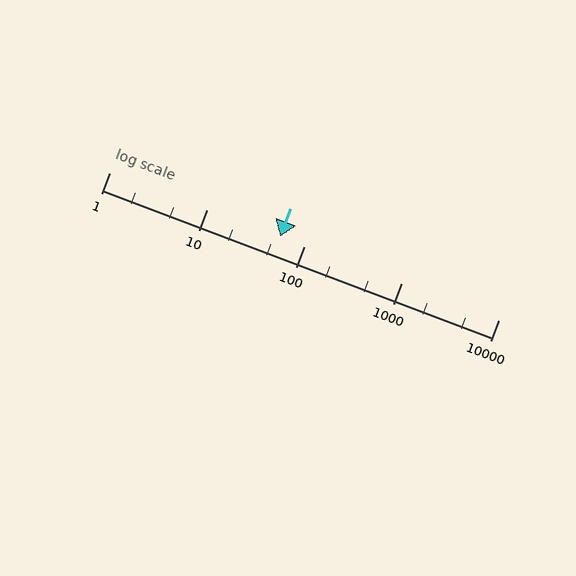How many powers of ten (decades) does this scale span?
The scale spans 4 decades, from 1 to 10000.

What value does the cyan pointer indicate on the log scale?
The pointer indicates approximately 57.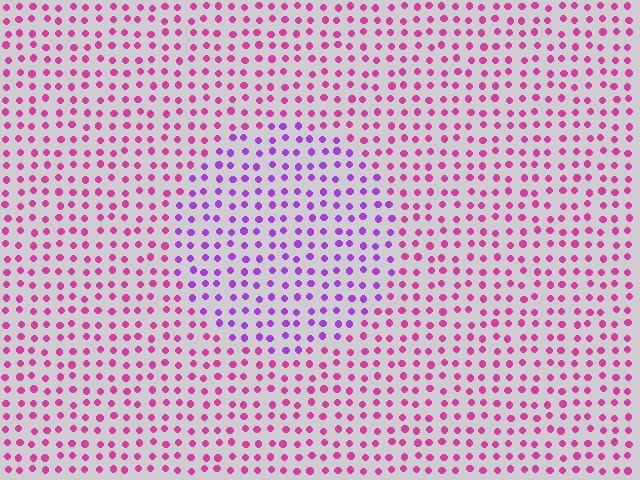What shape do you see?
I see a circle.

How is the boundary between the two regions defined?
The boundary is defined purely by a slight shift in hue (about 39 degrees). Spacing, size, and orientation are identical on both sides.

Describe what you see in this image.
The image is filled with small magenta elements in a uniform arrangement. A circle-shaped region is visible where the elements are tinted to a slightly different hue, forming a subtle color boundary.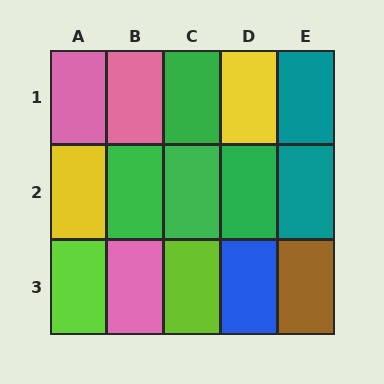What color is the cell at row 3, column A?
Lime.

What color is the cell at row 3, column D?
Blue.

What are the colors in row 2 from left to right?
Yellow, green, green, green, teal.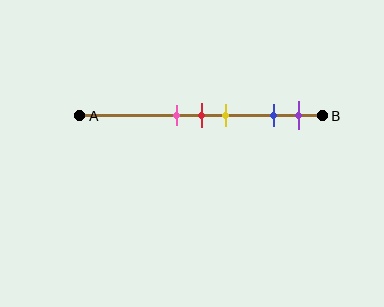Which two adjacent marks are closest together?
The pink and red marks are the closest adjacent pair.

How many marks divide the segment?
There are 5 marks dividing the segment.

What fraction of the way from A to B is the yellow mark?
The yellow mark is approximately 60% (0.6) of the way from A to B.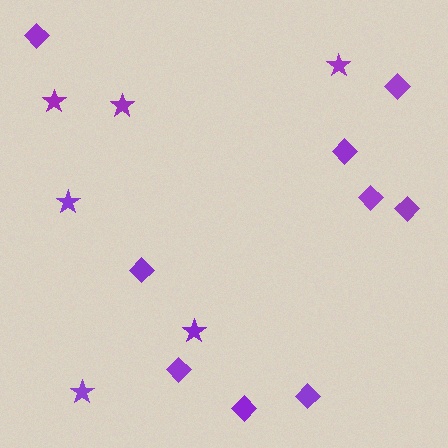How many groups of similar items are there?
There are 2 groups: one group of diamonds (9) and one group of stars (6).